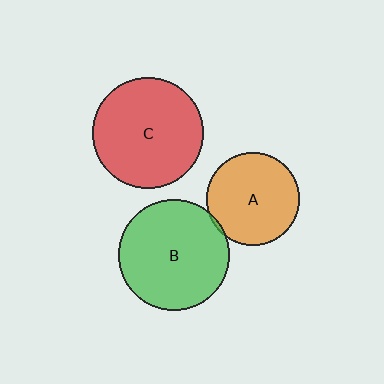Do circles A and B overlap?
Yes.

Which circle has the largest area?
Circle B (green).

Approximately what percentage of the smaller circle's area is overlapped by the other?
Approximately 5%.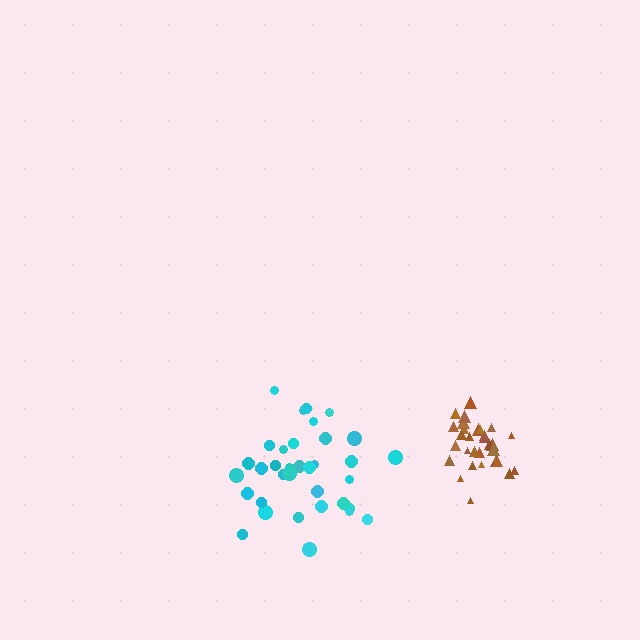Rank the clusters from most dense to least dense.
brown, cyan.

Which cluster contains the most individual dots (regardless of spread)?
Cyan (35).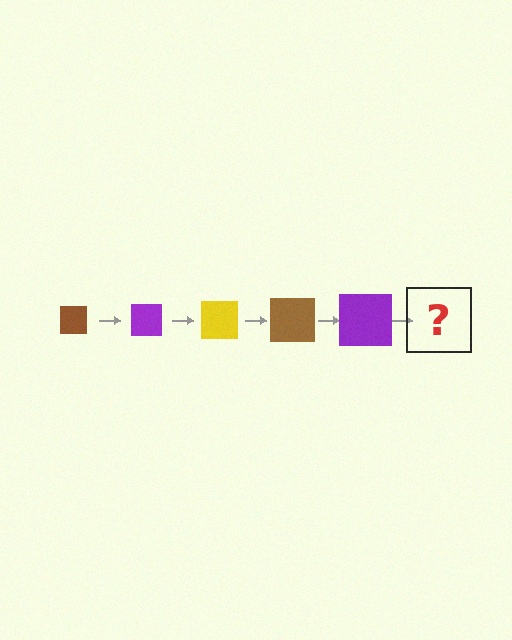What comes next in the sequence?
The next element should be a yellow square, larger than the previous one.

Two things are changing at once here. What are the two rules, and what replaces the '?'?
The two rules are that the square grows larger each step and the color cycles through brown, purple, and yellow. The '?' should be a yellow square, larger than the previous one.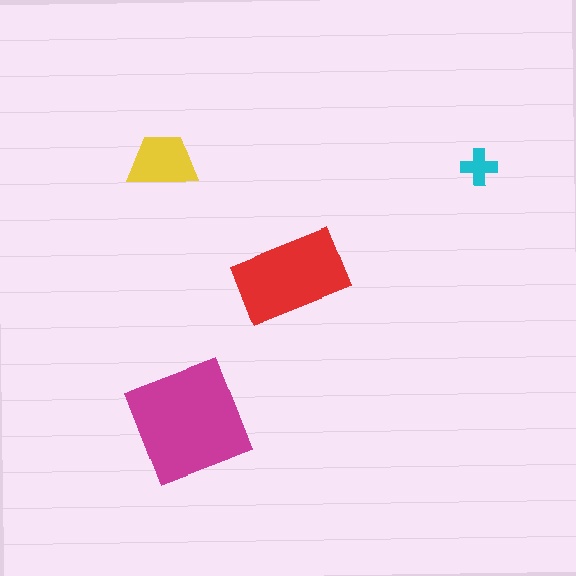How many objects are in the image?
There are 4 objects in the image.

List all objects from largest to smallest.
The magenta square, the red rectangle, the yellow trapezoid, the cyan cross.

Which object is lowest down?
The magenta square is bottommost.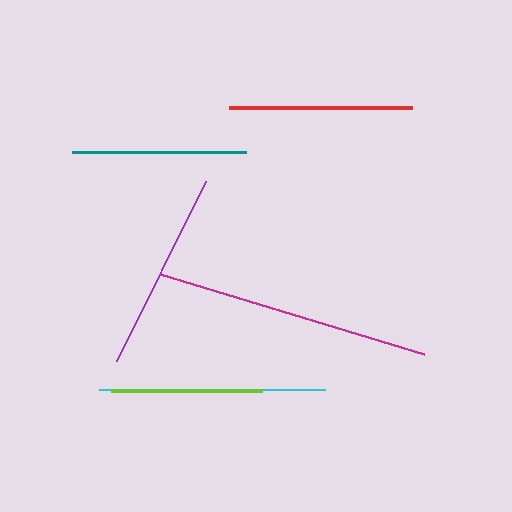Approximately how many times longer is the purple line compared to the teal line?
The purple line is approximately 1.2 times the length of the teal line.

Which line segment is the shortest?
The lime line is the shortest at approximately 151 pixels.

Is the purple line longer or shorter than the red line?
The purple line is longer than the red line.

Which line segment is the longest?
The magenta line is the longest at approximately 276 pixels.